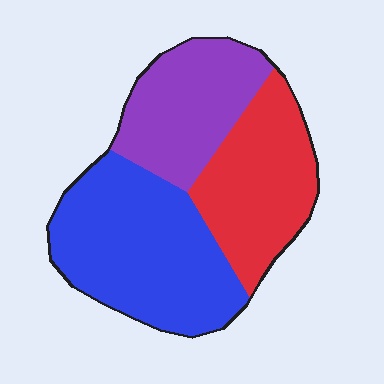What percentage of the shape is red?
Red covers 30% of the shape.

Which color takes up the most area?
Blue, at roughly 45%.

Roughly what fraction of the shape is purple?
Purple covers roughly 25% of the shape.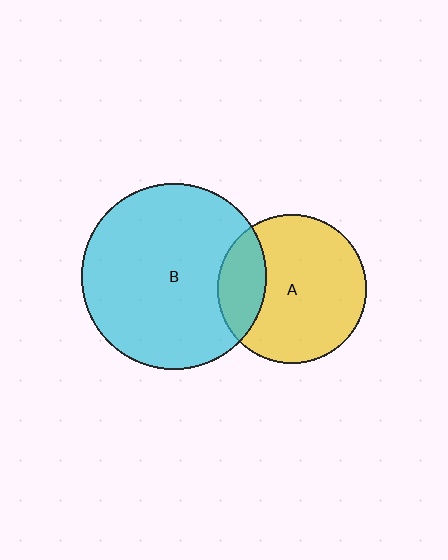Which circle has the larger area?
Circle B (cyan).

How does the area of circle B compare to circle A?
Approximately 1.5 times.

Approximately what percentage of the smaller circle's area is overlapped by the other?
Approximately 20%.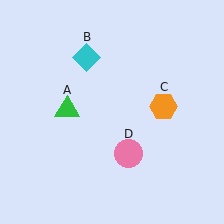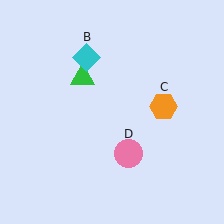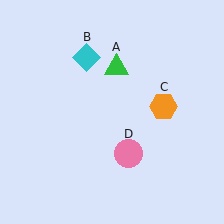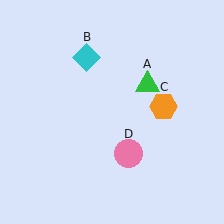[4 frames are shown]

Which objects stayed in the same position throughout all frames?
Cyan diamond (object B) and orange hexagon (object C) and pink circle (object D) remained stationary.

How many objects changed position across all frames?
1 object changed position: green triangle (object A).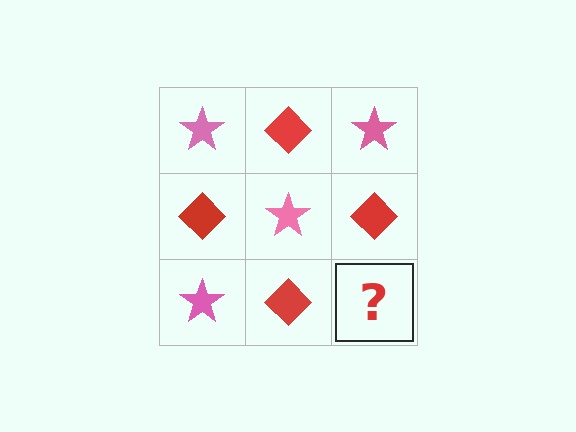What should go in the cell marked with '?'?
The missing cell should contain a pink star.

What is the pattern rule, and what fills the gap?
The rule is that it alternates pink star and red diamond in a checkerboard pattern. The gap should be filled with a pink star.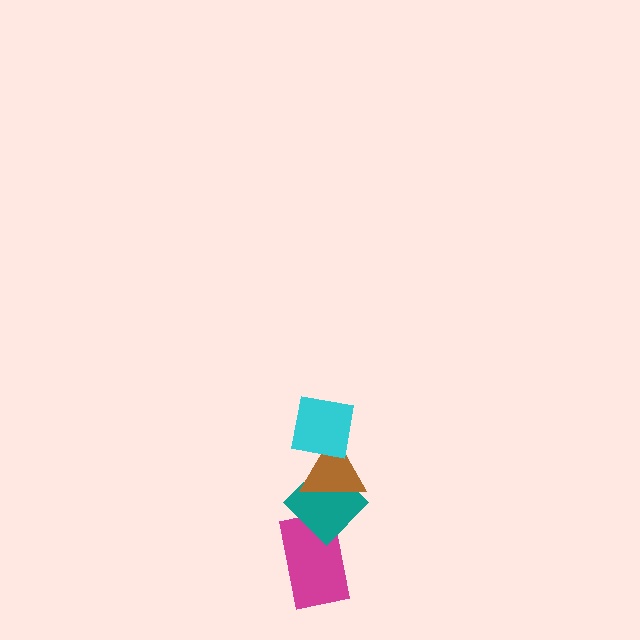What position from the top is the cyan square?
The cyan square is 1st from the top.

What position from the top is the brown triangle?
The brown triangle is 2nd from the top.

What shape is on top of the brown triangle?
The cyan square is on top of the brown triangle.